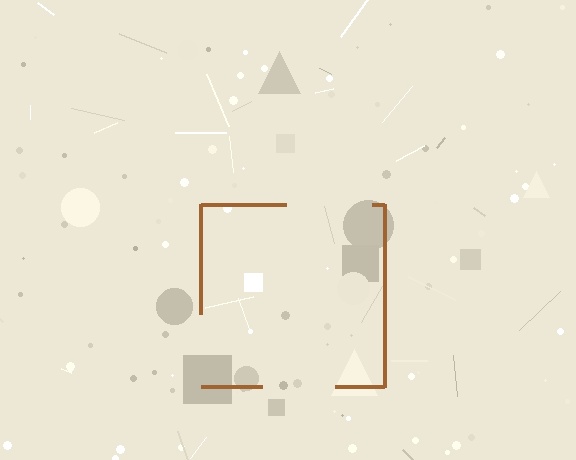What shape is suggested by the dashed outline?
The dashed outline suggests a square.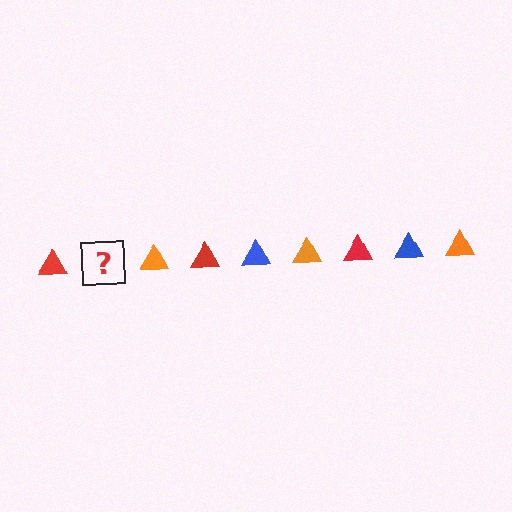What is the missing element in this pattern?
The missing element is a blue triangle.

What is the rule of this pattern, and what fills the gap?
The rule is that the pattern cycles through red, blue, orange triangles. The gap should be filled with a blue triangle.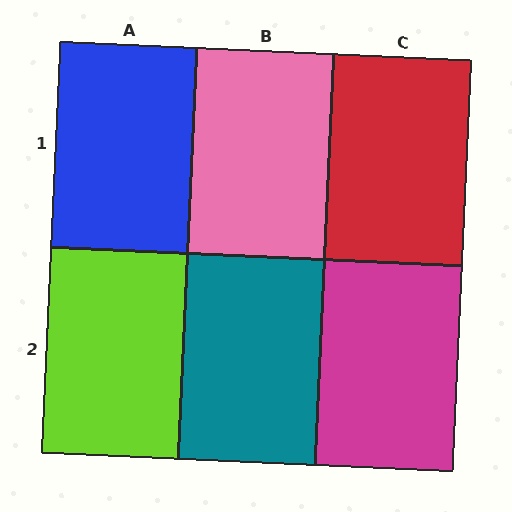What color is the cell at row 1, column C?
Red.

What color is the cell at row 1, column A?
Blue.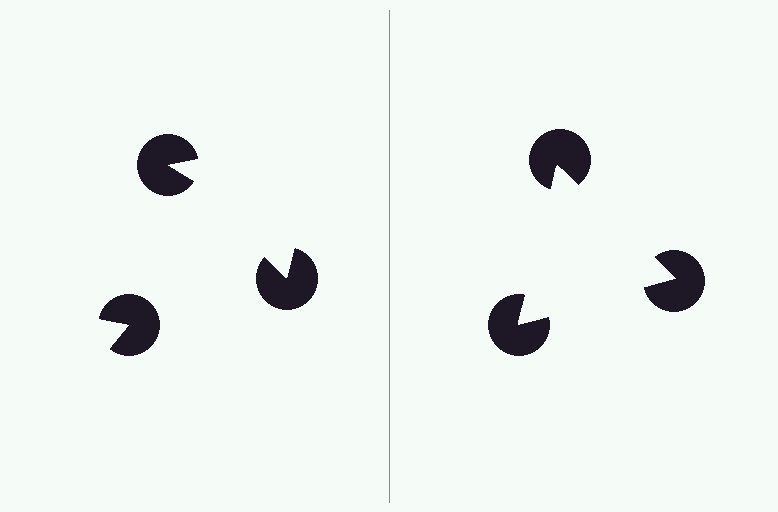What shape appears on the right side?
An illusory triangle.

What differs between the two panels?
The pac-man discs are positioned identically on both sides; only the wedge orientations differ. On the right they align to a triangle; on the left they are misaligned.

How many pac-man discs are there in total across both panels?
6 — 3 on each side.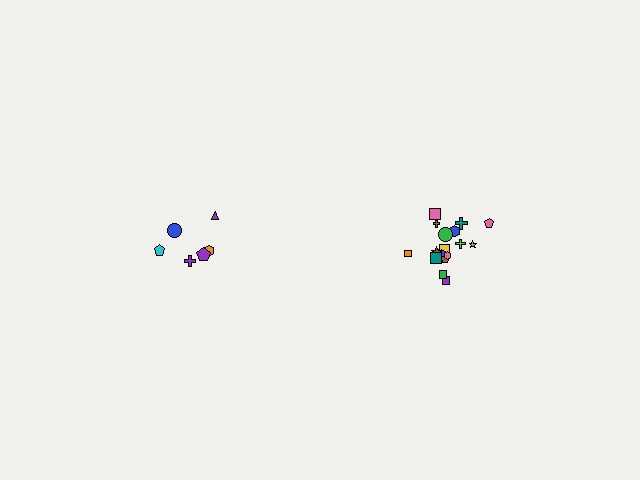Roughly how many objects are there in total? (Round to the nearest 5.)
Roughly 25 objects in total.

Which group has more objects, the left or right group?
The right group.